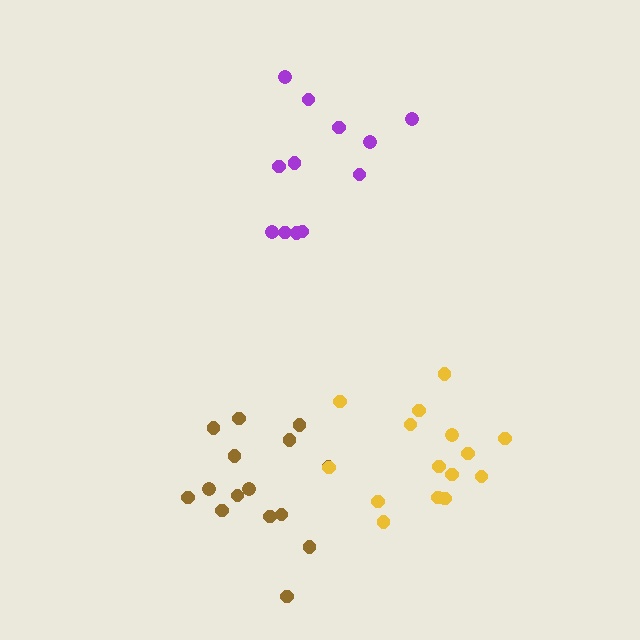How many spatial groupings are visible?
There are 3 spatial groupings.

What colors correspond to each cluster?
The clusters are colored: purple, brown, yellow.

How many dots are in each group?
Group 1: 12 dots, Group 2: 15 dots, Group 3: 15 dots (42 total).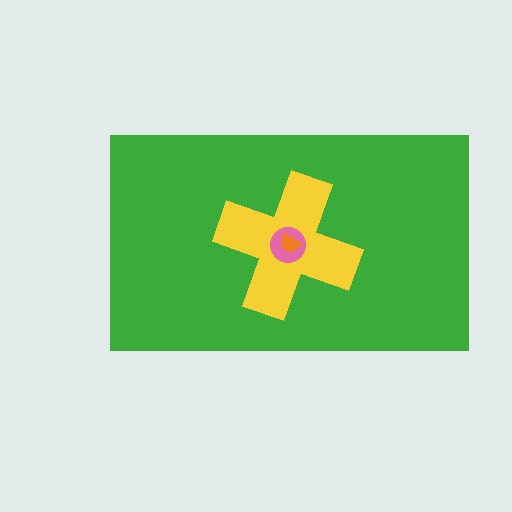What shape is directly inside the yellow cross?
The pink circle.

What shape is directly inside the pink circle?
The orange trapezoid.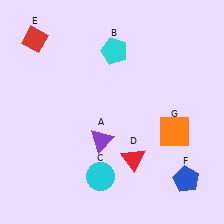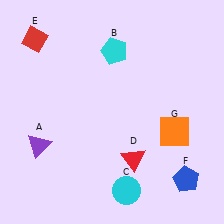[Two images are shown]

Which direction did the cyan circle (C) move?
The cyan circle (C) moved right.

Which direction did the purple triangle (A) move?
The purple triangle (A) moved left.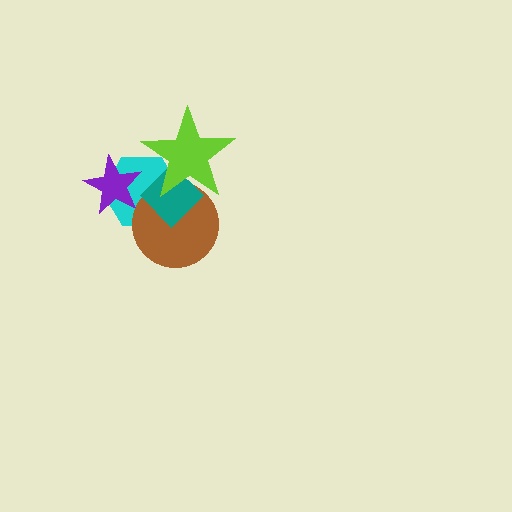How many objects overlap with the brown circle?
3 objects overlap with the brown circle.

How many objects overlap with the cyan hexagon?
4 objects overlap with the cyan hexagon.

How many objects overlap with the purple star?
1 object overlaps with the purple star.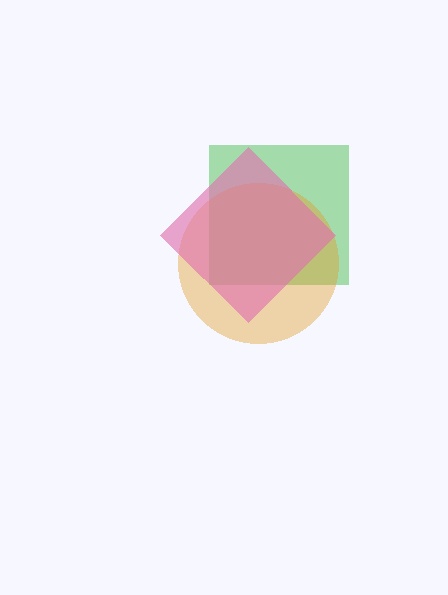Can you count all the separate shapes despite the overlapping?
Yes, there are 3 separate shapes.